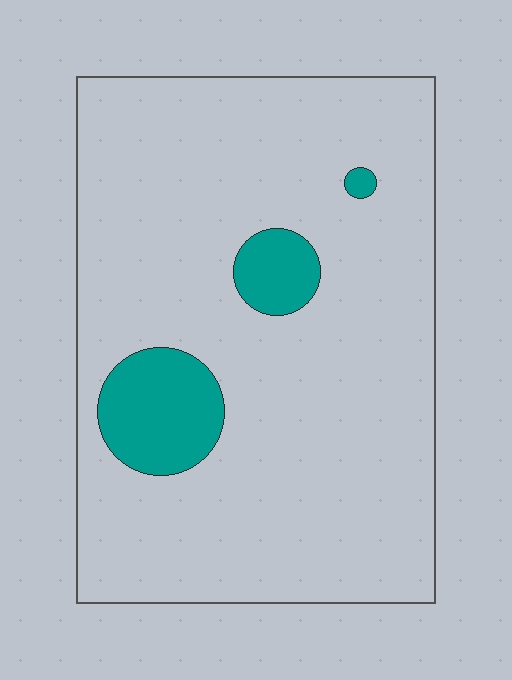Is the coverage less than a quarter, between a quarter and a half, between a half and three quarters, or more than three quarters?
Less than a quarter.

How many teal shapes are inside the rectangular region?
3.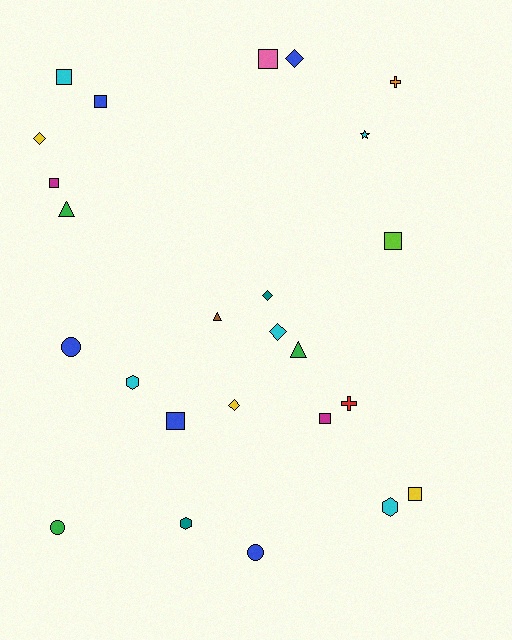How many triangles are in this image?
There are 3 triangles.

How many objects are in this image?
There are 25 objects.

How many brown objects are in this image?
There is 1 brown object.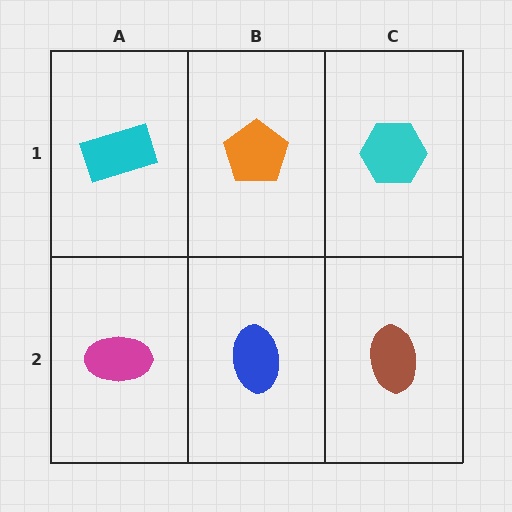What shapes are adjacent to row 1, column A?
A magenta ellipse (row 2, column A), an orange pentagon (row 1, column B).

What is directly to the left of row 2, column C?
A blue ellipse.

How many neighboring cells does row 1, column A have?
2.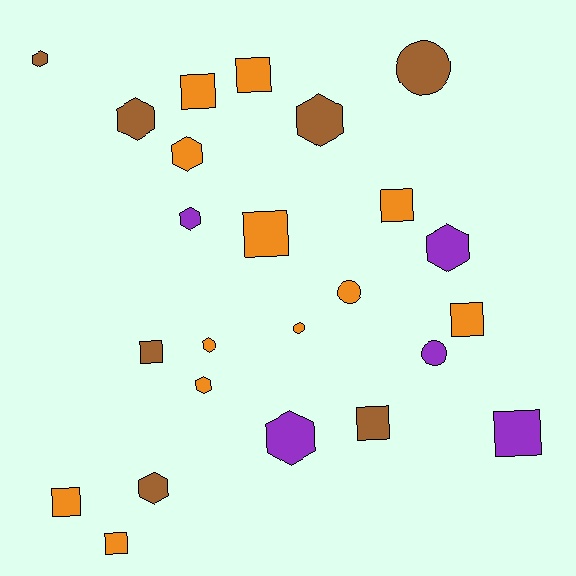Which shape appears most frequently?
Square, with 10 objects.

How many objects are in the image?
There are 24 objects.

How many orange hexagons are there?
There are 3 orange hexagons.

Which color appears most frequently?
Orange, with 12 objects.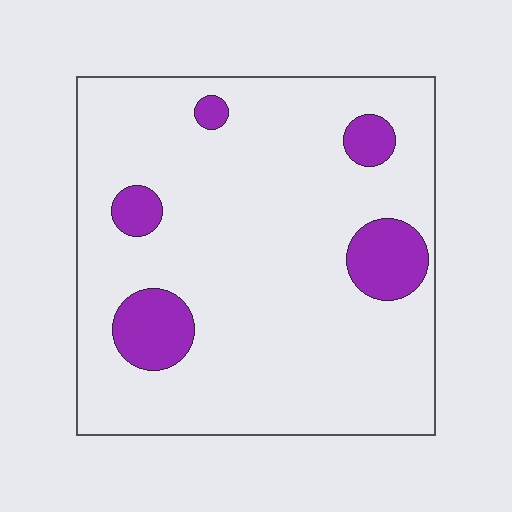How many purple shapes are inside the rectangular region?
5.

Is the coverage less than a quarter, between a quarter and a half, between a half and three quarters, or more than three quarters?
Less than a quarter.